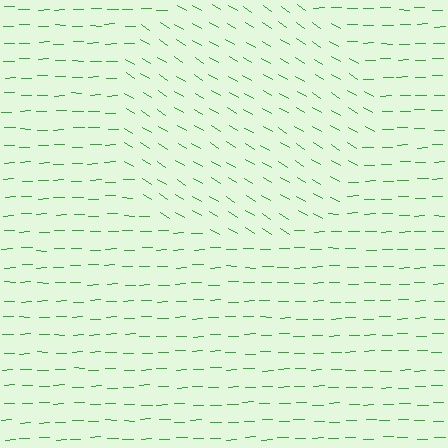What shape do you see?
I see a circle.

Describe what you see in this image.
The image is filled with small green line segments. A circle region in the image has lines oriented differently from the surrounding lines, creating a visible texture boundary.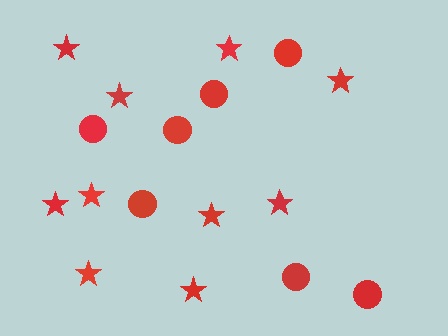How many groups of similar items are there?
There are 2 groups: one group of stars (10) and one group of circles (7).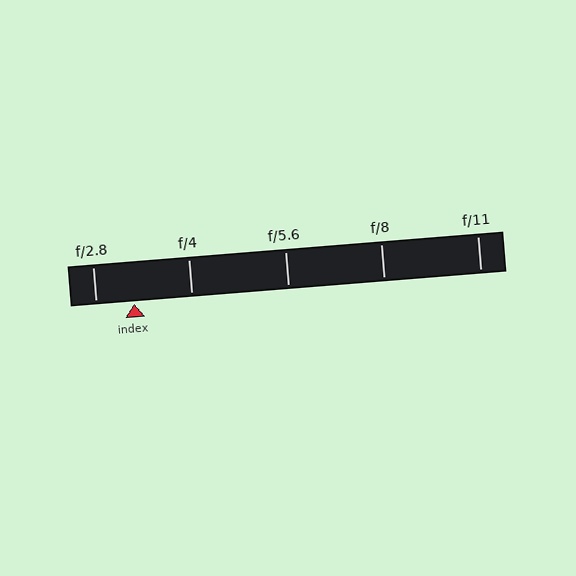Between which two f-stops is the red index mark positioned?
The index mark is between f/2.8 and f/4.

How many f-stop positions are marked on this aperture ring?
There are 5 f-stop positions marked.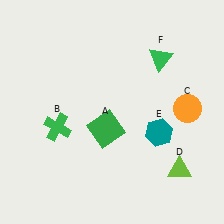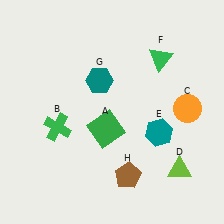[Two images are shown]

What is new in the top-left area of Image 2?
A teal hexagon (G) was added in the top-left area of Image 2.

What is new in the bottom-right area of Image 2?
A brown pentagon (H) was added in the bottom-right area of Image 2.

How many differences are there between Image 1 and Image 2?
There are 2 differences between the two images.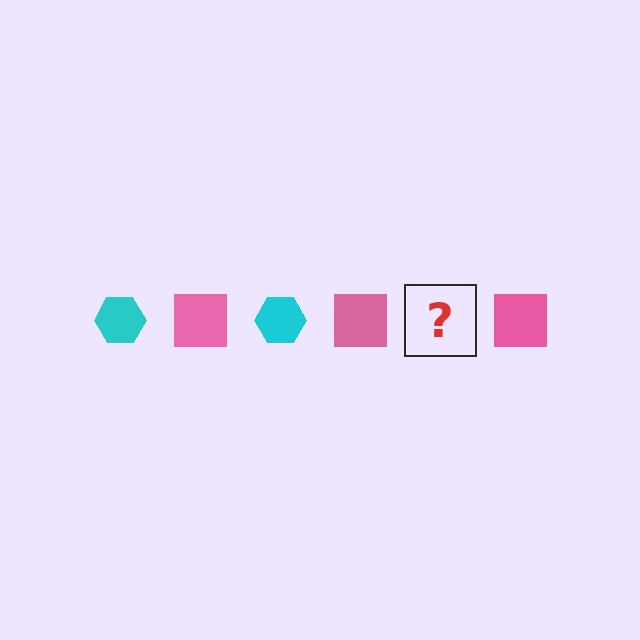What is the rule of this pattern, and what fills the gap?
The rule is that the pattern alternates between cyan hexagon and pink square. The gap should be filled with a cyan hexagon.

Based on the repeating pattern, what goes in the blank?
The blank should be a cyan hexagon.